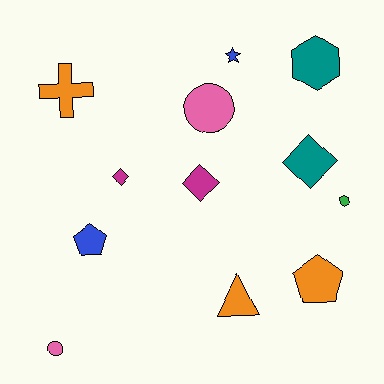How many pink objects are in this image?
There are 2 pink objects.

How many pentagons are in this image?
There are 2 pentagons.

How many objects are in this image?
There are 12 objects.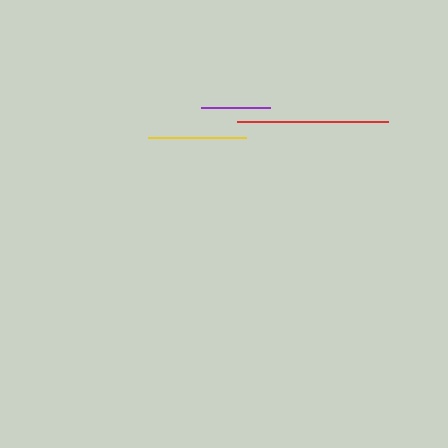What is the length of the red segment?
The red segment is approximately 150 pixels long.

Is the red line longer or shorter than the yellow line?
The red line is longer than the yellow line.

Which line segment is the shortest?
The purple line is the shortest at approximately 70 pixels.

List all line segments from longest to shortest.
From longest to shortest: red, yellow, purple.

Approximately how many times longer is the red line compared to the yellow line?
The red line is approximately 1.5 times the length of the yellow line.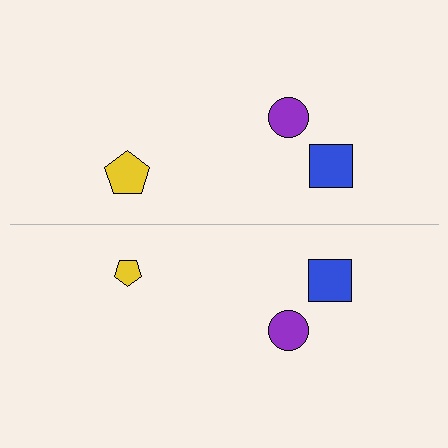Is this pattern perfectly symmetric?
No, the pattern is not perfectly symmetric. The yellow pentagon on the bottom side has a different size than its mirror counterpart.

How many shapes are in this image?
There are 6 shapes in this image.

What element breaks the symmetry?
The yellow pentagon on the bottom side has a different size than its mirror counterpart.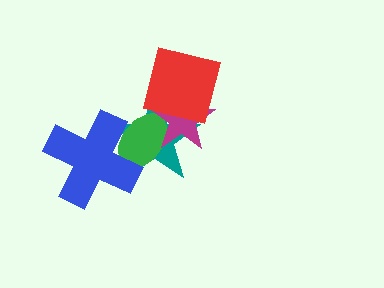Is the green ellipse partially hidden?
Yes, it is partially covered by another shape.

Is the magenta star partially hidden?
Yes, it is partially covered by another shape.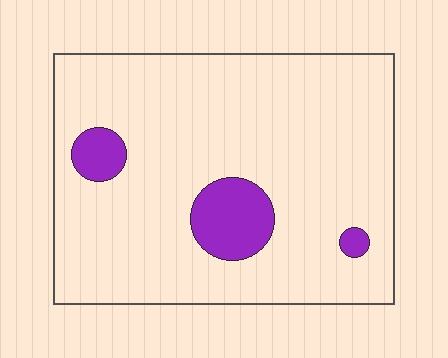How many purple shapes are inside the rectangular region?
3.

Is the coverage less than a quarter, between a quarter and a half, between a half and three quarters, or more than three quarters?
Less than a quarter.